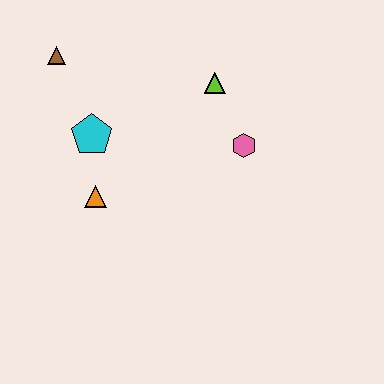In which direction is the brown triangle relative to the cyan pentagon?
The brown triangle is above the cyan pentagon.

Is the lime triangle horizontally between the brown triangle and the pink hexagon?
Yes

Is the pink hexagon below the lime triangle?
Yes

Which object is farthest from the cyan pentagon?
The pink hexagon is farthest from the cyan pentagon.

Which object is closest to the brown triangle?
The cyan pentagon is closest to the brown triangle.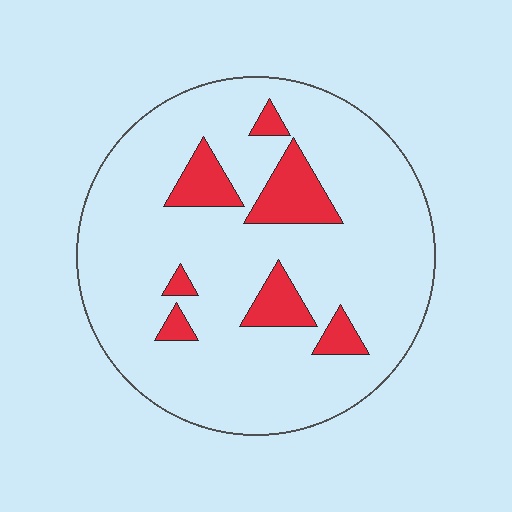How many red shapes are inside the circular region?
7.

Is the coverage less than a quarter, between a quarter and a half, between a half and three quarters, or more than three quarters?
Less than a quarter.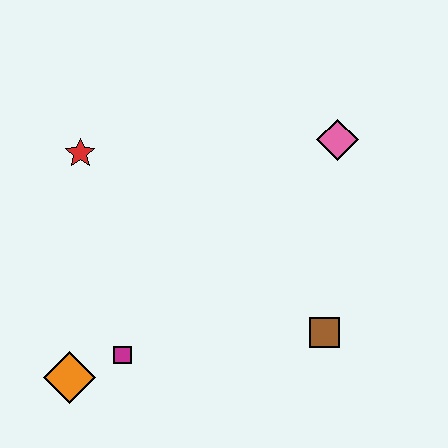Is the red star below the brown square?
No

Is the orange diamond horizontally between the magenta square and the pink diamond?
No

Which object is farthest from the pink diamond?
The orange diamond is farthest from the pink diamond.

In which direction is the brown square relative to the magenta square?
The brown square is to the right of the magenta square.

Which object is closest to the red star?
The magenta square is closest to the red star.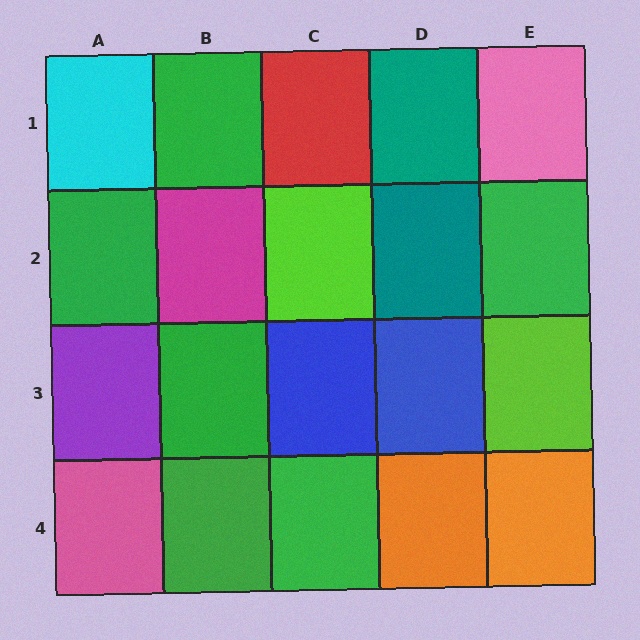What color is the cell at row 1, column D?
Teal.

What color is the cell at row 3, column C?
Blue.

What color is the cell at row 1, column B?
Green.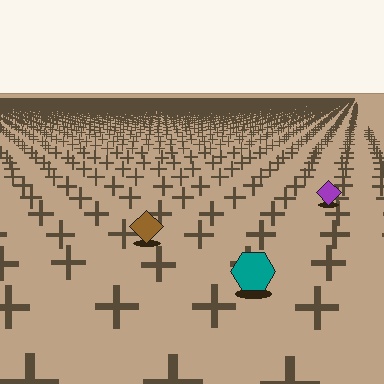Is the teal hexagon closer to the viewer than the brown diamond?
Yes. The teal hexagon is closer — you can tell from the texture gradient: the ground texture is coarser near it.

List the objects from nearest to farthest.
From nearest to farthest: the teal hexagon, the brown diamond, the purple diamond.